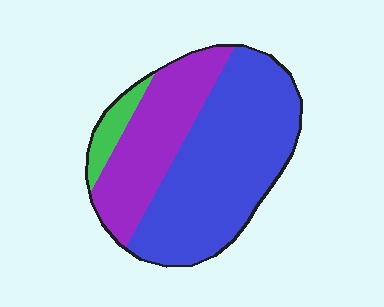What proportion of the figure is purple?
Purple takes up about one third (1/3) of the figure.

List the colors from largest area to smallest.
From largest to smallest: blue, purple, green.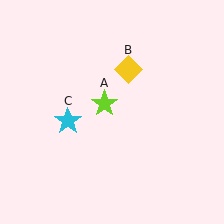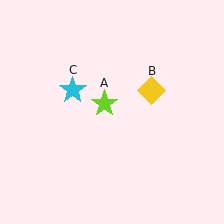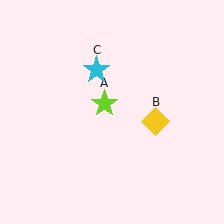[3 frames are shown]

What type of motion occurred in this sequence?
The yellow diamond (object B), cyan star (object C) rotated clockwise around the center of the scene.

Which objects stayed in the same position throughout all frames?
Lime star (object A) remained stationary.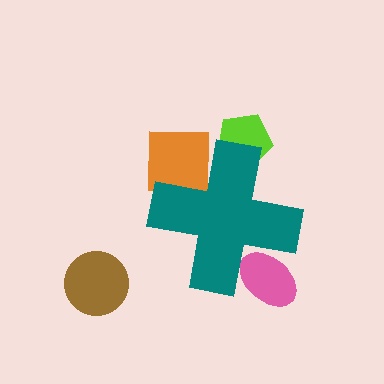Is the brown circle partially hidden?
No, the brown circle is fully visible.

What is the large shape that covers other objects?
A teal cross.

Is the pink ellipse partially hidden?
Yes, the pink ellipse is partially hidden behind the teal cross.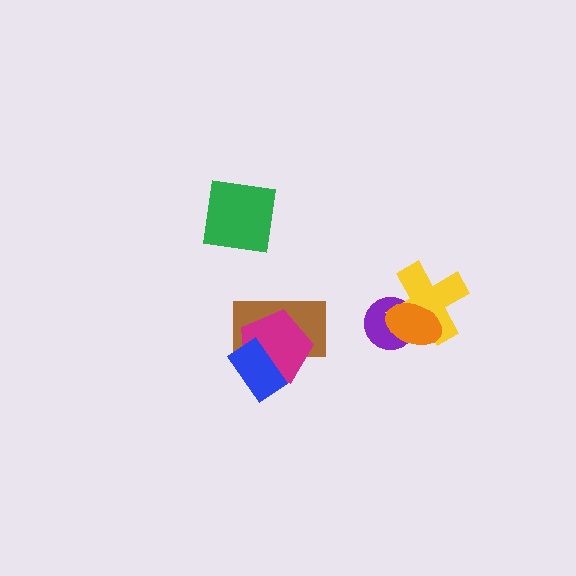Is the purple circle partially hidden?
Yes, it is partially covered by another shape.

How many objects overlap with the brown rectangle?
2 objects overlap with the brown rectangle.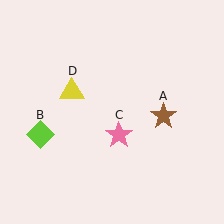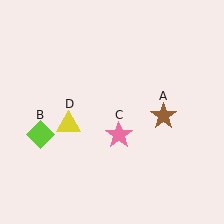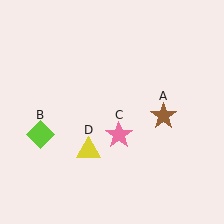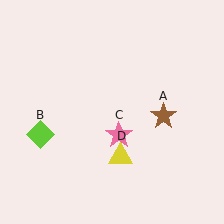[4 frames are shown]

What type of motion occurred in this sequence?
The yellow triangle (object D) rotated counterclockwise around the center of the scene.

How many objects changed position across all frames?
1 object changed position: yellow triangle (object D).